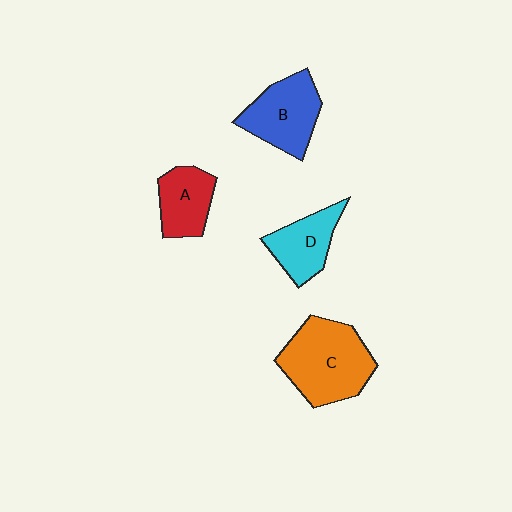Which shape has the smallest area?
Shape A (red).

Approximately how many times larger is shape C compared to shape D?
Approximately 1.7 times.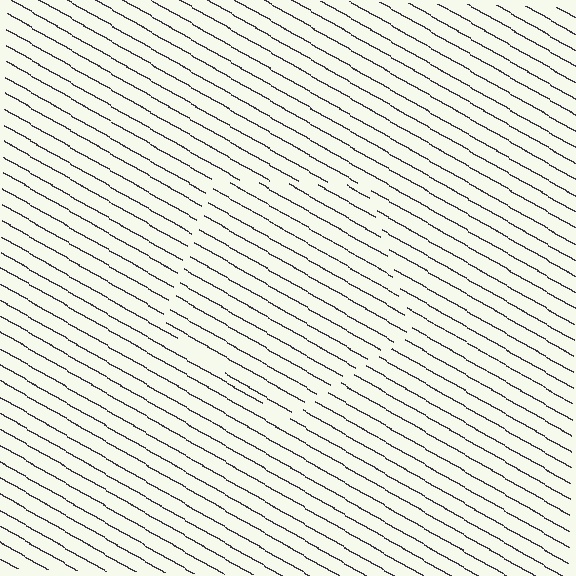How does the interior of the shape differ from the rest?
The interior of the shape contains the same grating, shifted by half a period — the contour is defined by the phase discontinuity where line-ends from the inner and outer gratings abut.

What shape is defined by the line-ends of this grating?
An illusory pentagon. The interior of the shape contains the same grating, shifted by half a period — the contour is defined by the phase discontinuity where line-ends from the inner and outer gratings abut.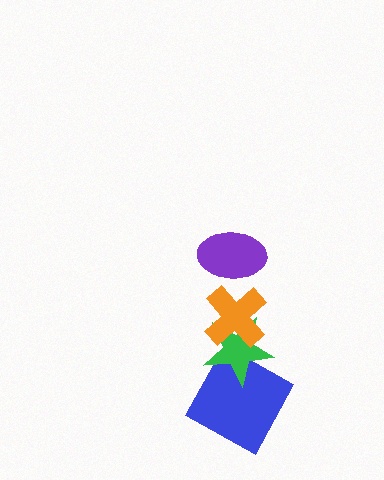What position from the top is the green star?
The green star is 3rd from the top.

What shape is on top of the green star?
The orange cross is on top of the green star.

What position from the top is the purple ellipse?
The purple ellipse is 1st from the top.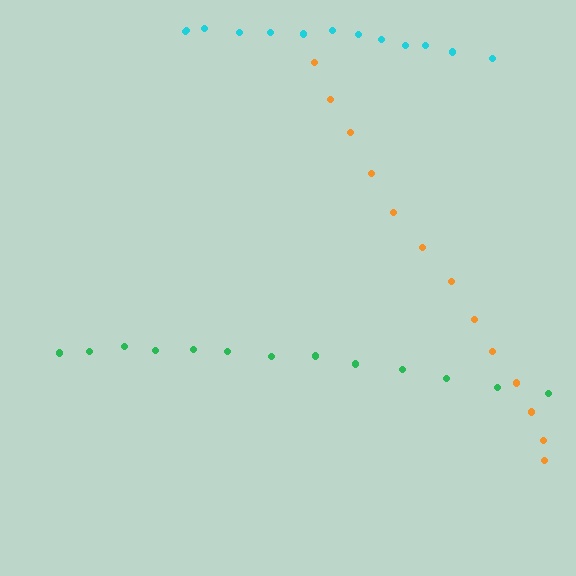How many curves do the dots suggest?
There are 3 distinct paths.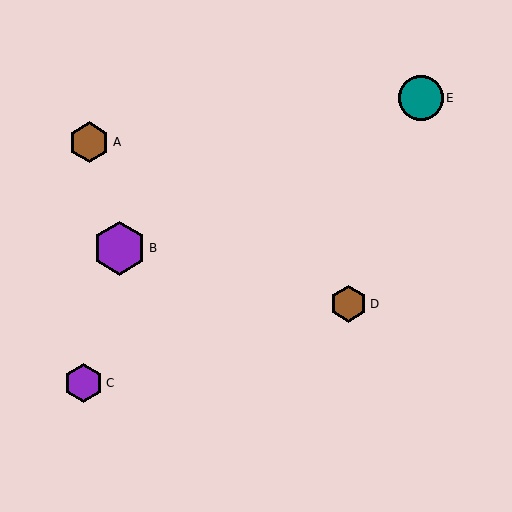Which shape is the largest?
The purple hexagon (labeled B) is the largest.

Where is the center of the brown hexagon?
The center of the brown hexagon is at (89, 142).